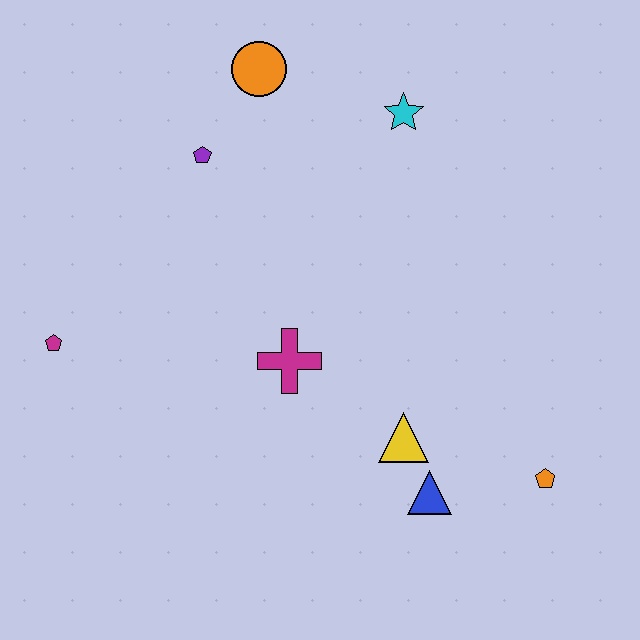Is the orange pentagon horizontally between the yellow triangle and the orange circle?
No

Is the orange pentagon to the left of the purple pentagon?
No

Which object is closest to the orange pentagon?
The blue triangle is closest to the orange pentagon.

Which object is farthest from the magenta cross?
The orange circle is farthest from the magenta cross.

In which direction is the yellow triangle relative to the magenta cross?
The yellow triangle is to the right of the magenta cross.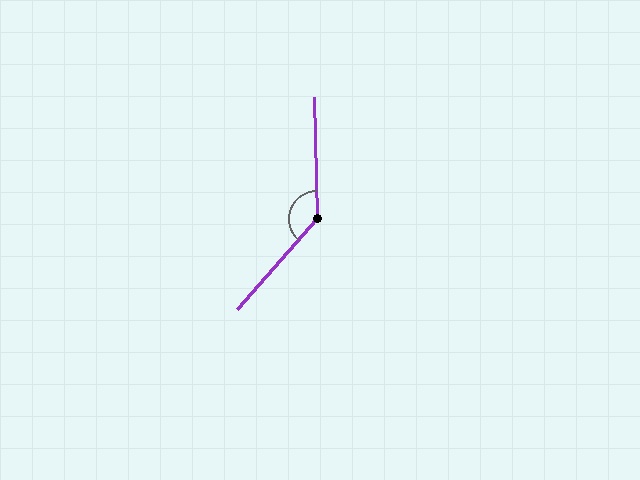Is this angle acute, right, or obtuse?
It is obtuse.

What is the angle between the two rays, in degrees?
Approximately 137 degrees.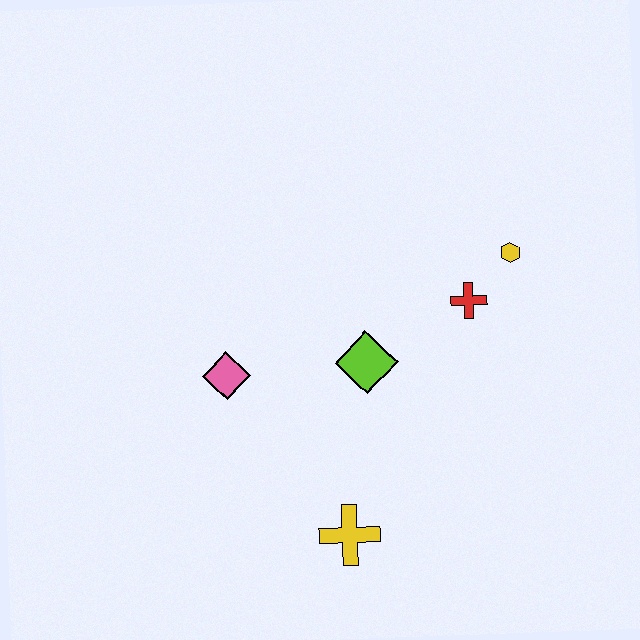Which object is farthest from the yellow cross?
The yellow hexagon is farthest from the yellow cross.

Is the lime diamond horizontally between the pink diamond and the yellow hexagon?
Yes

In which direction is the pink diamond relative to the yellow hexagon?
The pink diamond is to the left of the yellow hexagon.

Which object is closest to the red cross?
The yellow hexagon is closest to the red cross.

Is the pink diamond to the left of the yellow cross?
Yes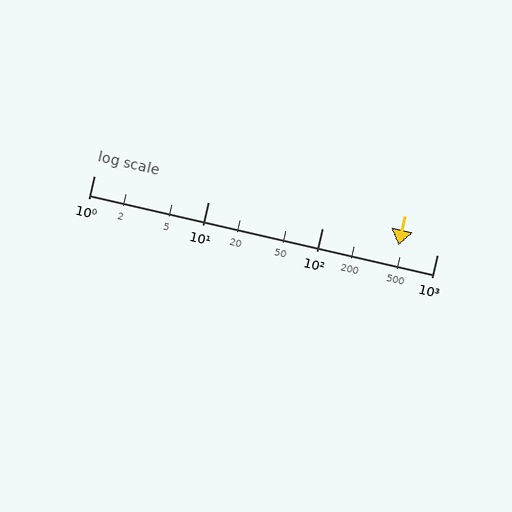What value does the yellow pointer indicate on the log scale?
The pointer indicates approximately 460.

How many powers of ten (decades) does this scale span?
The scale spans 3 decades, from 1 to 1000.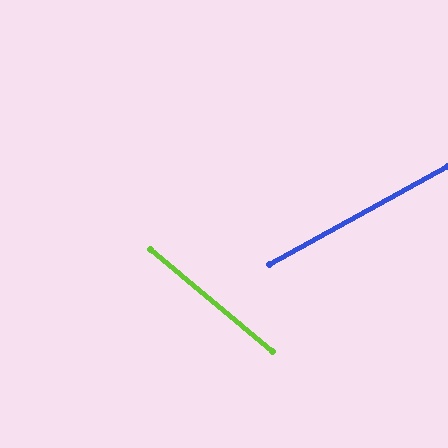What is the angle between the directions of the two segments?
Approximately 68 degrees.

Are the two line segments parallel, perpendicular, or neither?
Neither parallel nor perpendicular — they differ by about 68°.